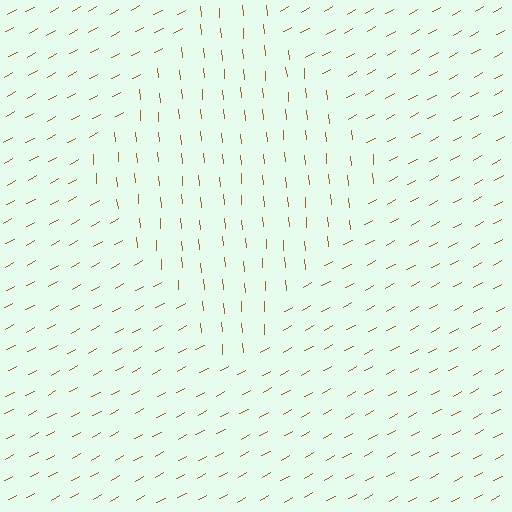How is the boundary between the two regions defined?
The boundary is defined purely by a change in line orientation (approximately 66 degrees difference). All lines are the same color and thickness.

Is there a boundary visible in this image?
Yes, there is a texture boundary formed by a change in line orientation.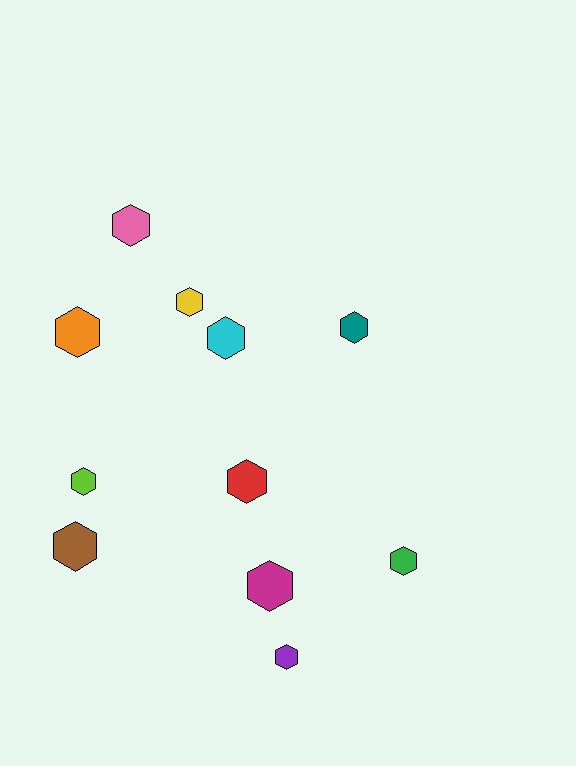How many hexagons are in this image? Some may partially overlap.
There are 11 hexagons.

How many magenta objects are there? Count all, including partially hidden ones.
There is 1 magenta object.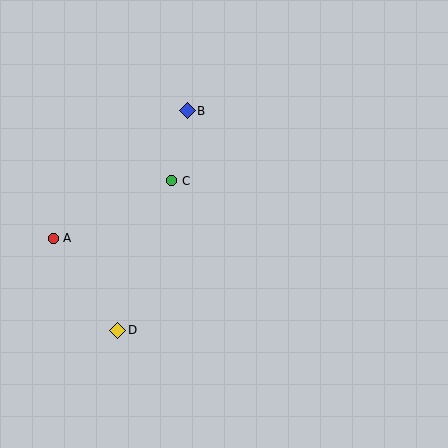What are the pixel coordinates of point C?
Point C is at (172, 181).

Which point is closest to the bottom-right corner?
Point D is closest to the bottom-right corner.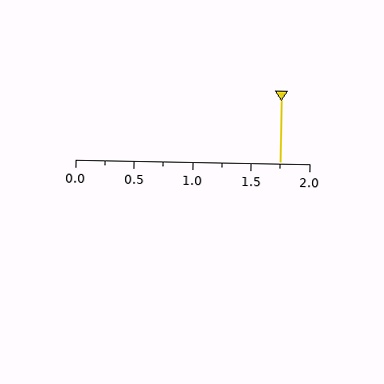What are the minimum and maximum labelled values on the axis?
The axis runs from 0.0 to 2.0.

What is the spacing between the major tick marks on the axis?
The major ticks are spaced 0.5 apart.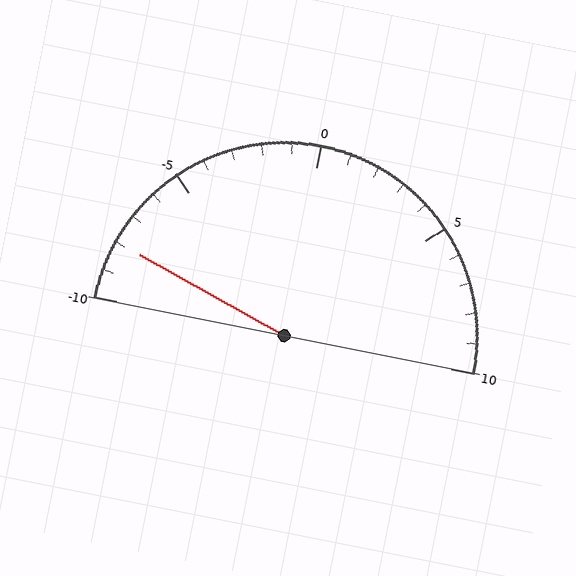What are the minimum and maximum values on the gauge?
The gauge ranges from -10 to 10.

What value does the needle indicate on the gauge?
The needle indicates approximately -8.